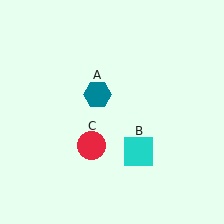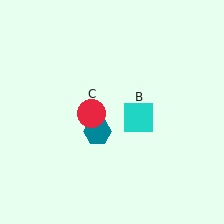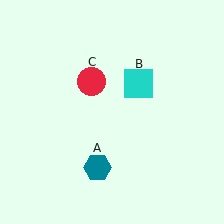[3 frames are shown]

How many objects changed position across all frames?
3 objects changed position: teal hexagon (object A), cyan square (object B), red circle (object C).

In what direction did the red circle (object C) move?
The red circle (object C) moved up.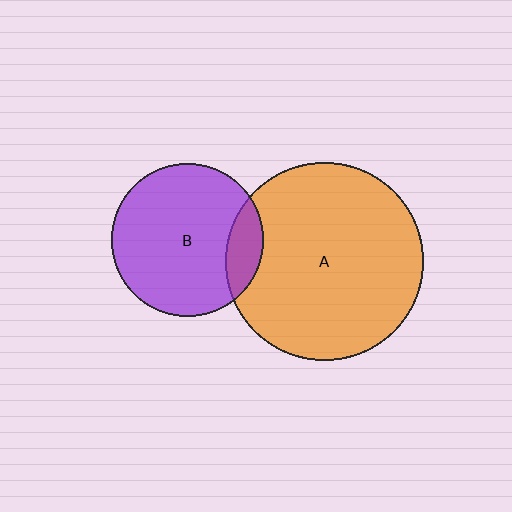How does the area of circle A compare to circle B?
Approximately 1.7 times.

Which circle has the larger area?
Circle A (orange).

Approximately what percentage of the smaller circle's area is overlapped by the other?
Approximately 15%.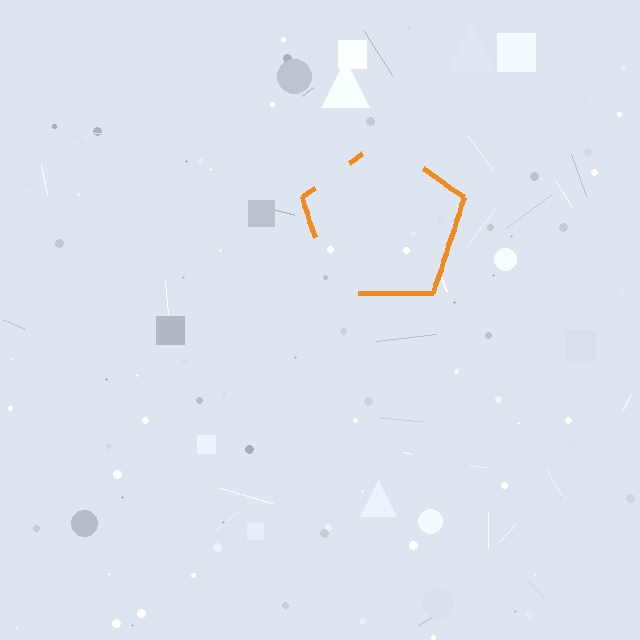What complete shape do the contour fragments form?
The contour fragments form a pentagon.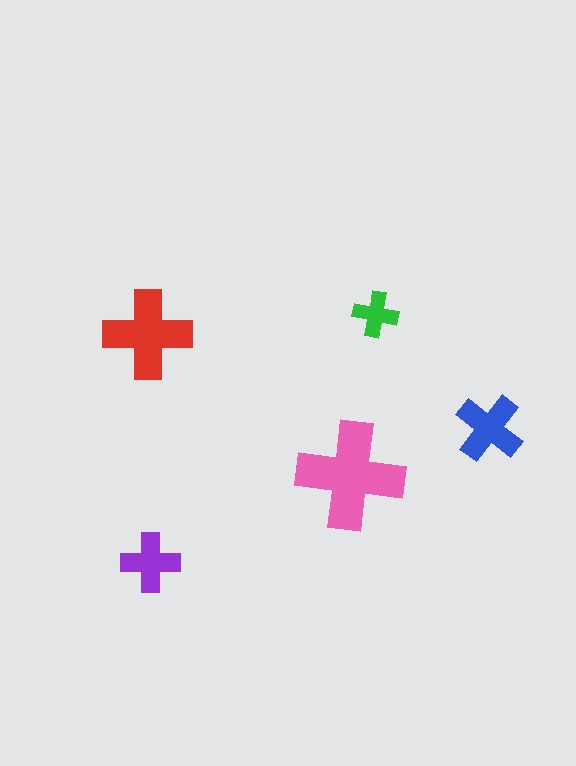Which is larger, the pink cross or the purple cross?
The pink one.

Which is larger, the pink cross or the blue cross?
The pink one.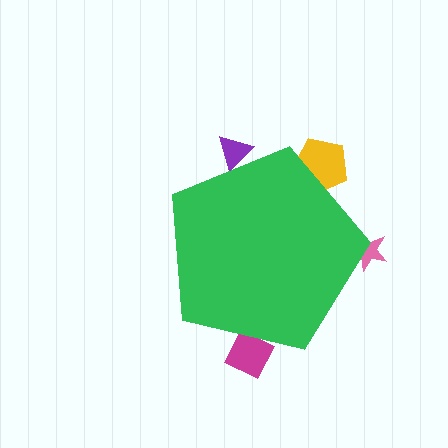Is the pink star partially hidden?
Yes, the pink star is partially hidden behind the green pentagon.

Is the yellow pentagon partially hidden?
Yes, the yellow pentagon is partially hidden behind the green pentagon.